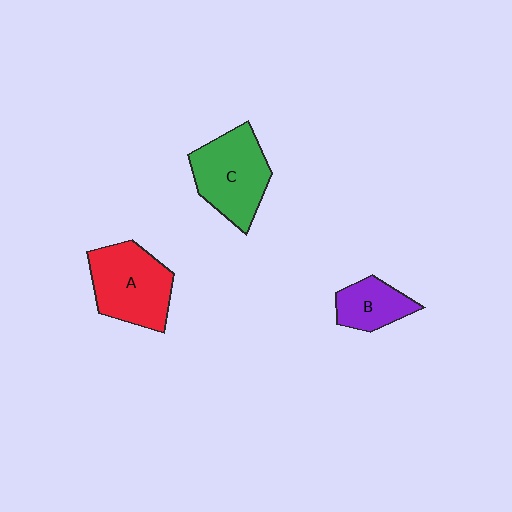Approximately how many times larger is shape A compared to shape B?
Approximately 1.8 times.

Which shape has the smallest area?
Shape B (purple).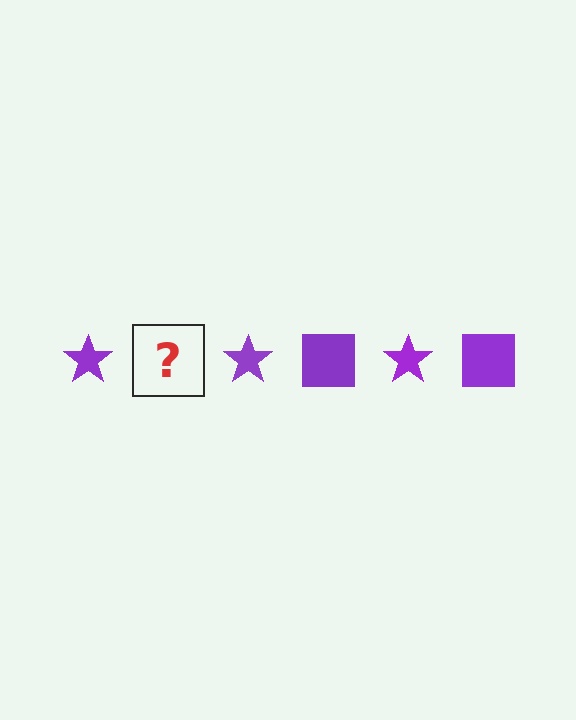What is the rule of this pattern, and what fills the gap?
The rule is that the pattern cycles through star, square shapes in purple. The gap should be filled with a purple square.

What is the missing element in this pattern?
The missing element is a purple square.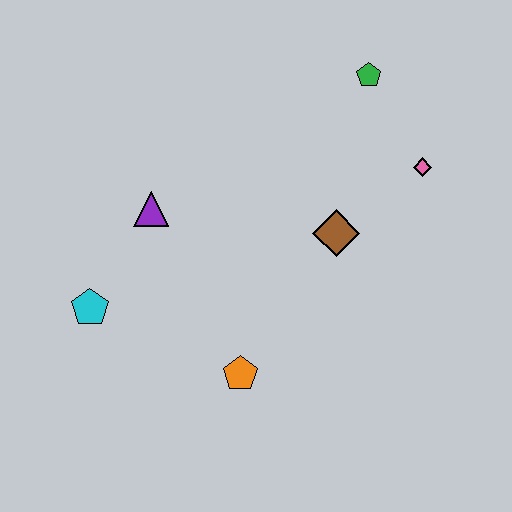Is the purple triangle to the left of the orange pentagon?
Yes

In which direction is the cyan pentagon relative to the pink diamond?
The cyan pentagon is to the left of the pink diamond.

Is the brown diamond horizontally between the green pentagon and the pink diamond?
No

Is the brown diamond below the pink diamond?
Yes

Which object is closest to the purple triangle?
The cyan pentagon is closest to the purple triangle.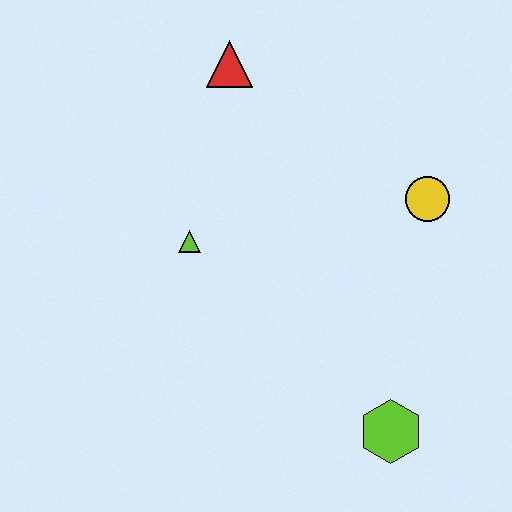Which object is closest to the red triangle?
The lime triangle is closest to the red triangle.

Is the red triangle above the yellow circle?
Yes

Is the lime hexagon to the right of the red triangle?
Yes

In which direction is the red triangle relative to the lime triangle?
The red triangle is above the lime triangle.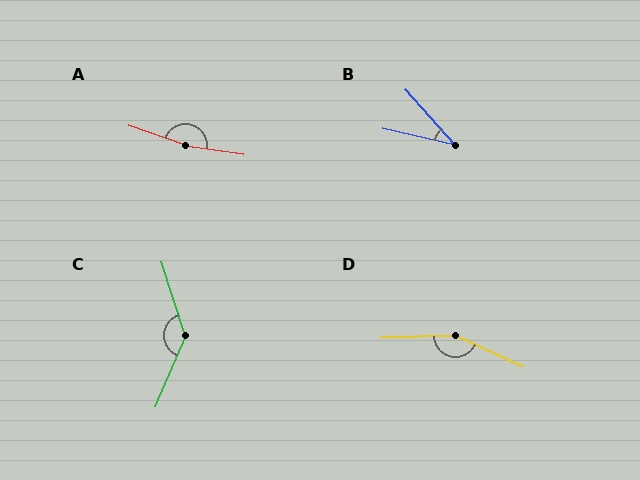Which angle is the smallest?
B, at approximately 36 degrees.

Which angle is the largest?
A, at approximately 168 degrees.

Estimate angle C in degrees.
Approximately 139 degrees.